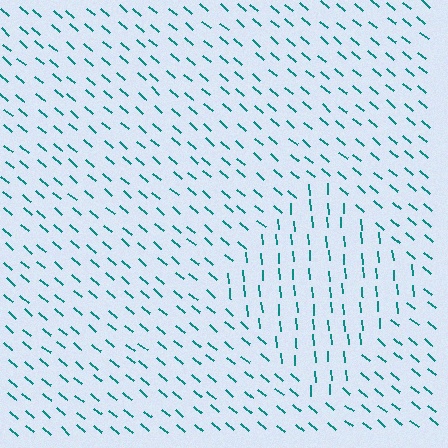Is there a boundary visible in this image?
Yes, there is a texture boundary formed by a change in line orientation.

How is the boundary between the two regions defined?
The boundary is defined purely by a change in line orientation (approximately 45 degrees difference). All lines are the same color and thickness.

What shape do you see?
I see a diamond.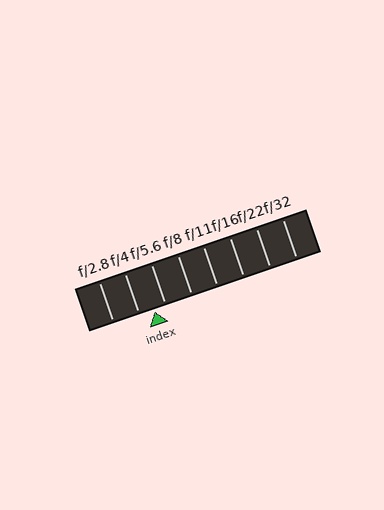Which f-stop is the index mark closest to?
The index mark is closest to f/5.6.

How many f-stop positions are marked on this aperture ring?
There are 8 f-stop positions marked.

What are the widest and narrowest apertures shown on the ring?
The widest aperture shown is f/2.8 and the narrowest is f/32.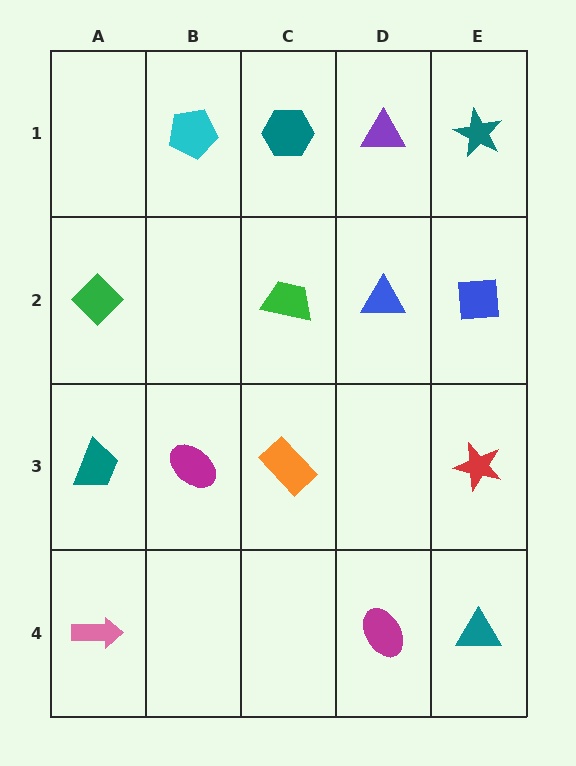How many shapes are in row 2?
4 shapes.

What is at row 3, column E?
A red star.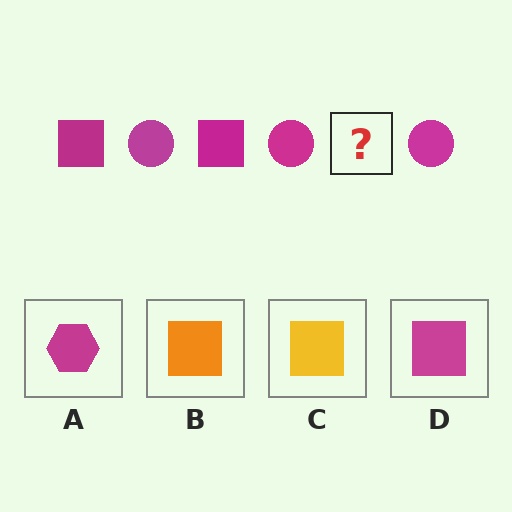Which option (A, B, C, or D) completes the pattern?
D.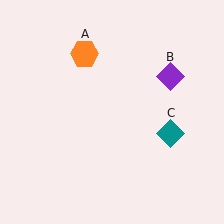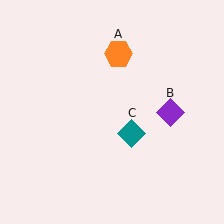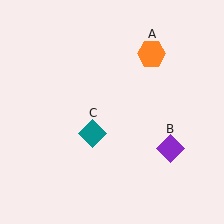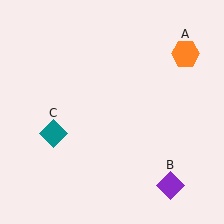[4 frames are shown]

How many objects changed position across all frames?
3 objects changed position: orange hexagon (object A), purple diamond (object B), teal diamond (object C).